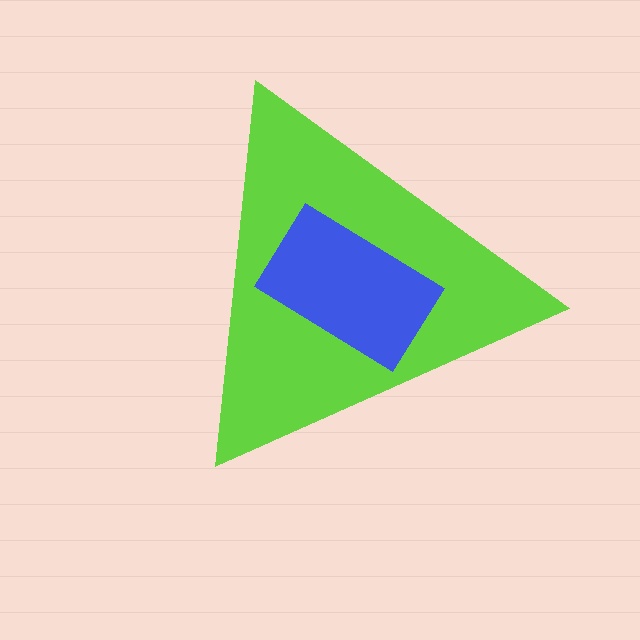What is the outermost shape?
The lime triangle.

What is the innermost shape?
The blue rectangle.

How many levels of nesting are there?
2.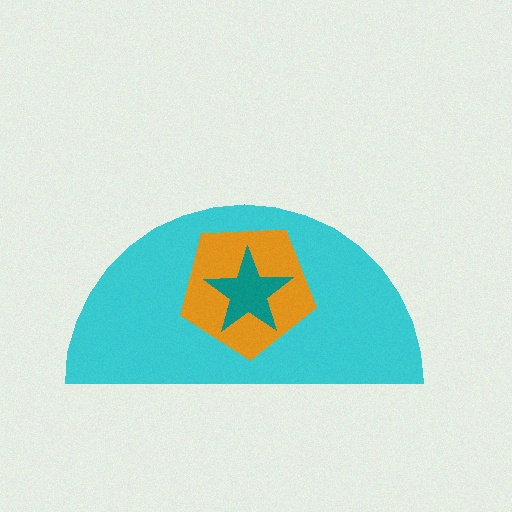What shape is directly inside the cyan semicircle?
The orange pentagon.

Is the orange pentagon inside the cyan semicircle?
Yes.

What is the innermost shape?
The teal star.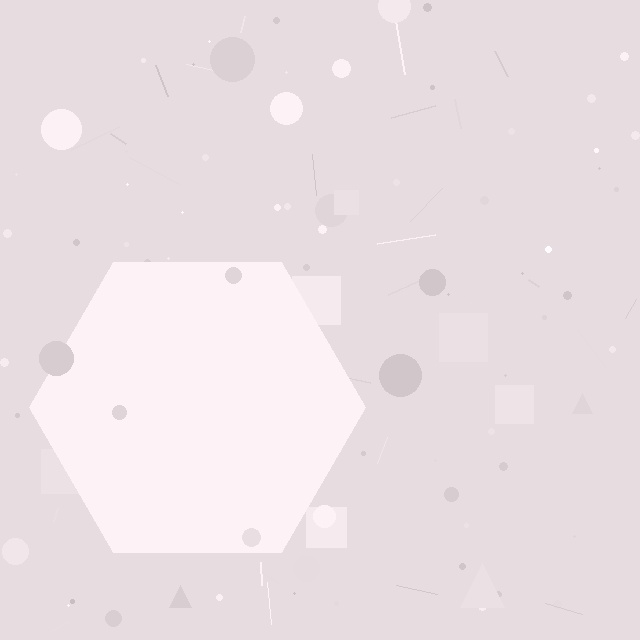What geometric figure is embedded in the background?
A hexagon is embedded in the background.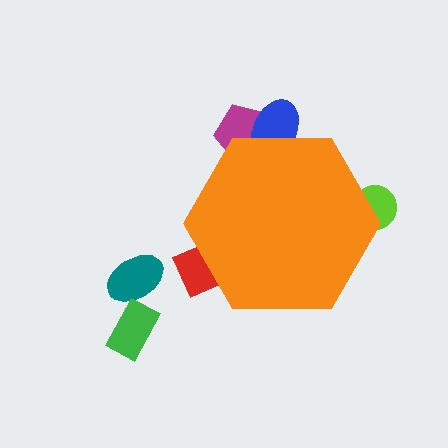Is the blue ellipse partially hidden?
Yes, the blue ellipse is partially hidden behind the orange hexagon.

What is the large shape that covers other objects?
An orange hexagon.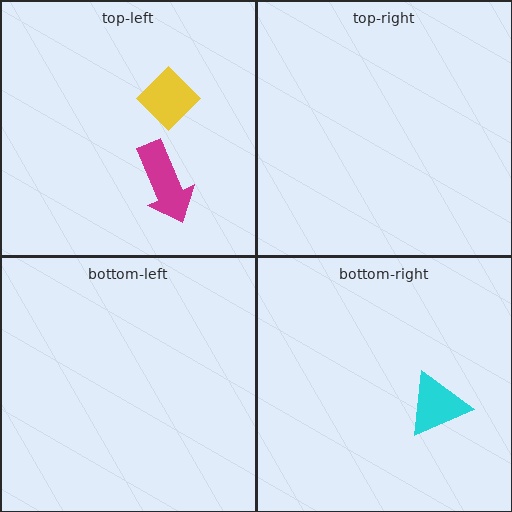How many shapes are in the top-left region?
2.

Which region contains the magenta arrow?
The top-left region.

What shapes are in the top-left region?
The magenta arrow, the yellow diamond.